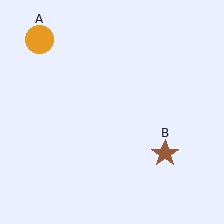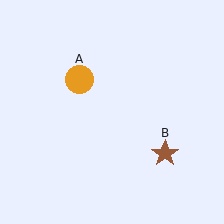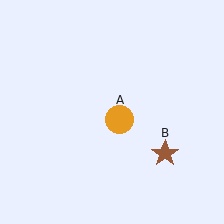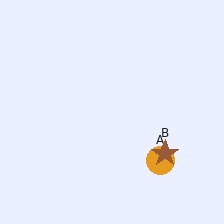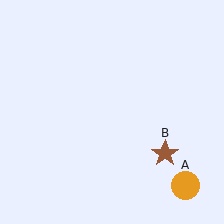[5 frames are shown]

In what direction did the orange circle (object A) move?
The orange circle (object A) moved down and to the right.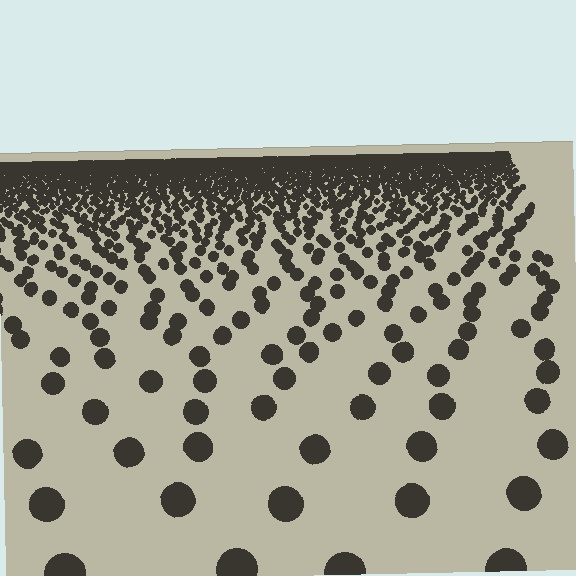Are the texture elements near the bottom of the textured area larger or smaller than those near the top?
Larger. Near the bottom, elements are closer to the viewer and appear at a bigger on-screen size.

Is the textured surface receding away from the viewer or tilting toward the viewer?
The surface is receding away from the viewer. Texture elements get smaller and denser toward the top.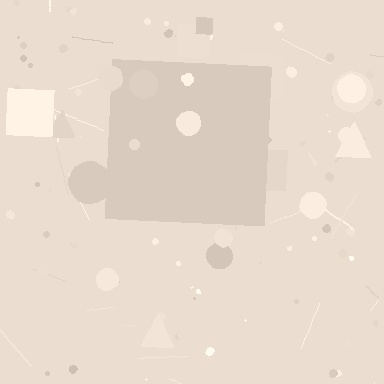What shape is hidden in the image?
A square is hidden in the image.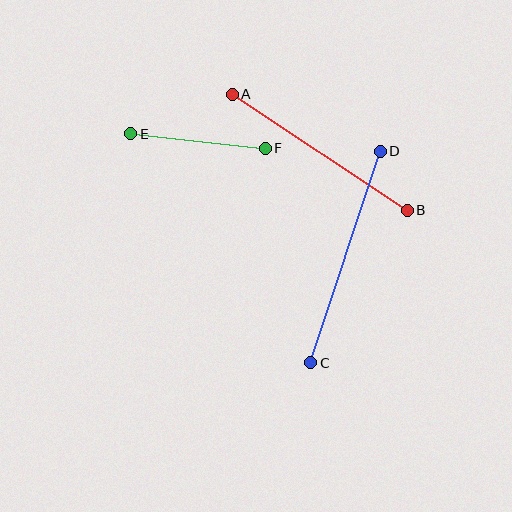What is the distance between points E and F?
The distance is approximately 136 pixels.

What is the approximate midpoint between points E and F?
The midpoint is at approximately (198, 141) pixels.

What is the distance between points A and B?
The distance is approximately 210 pixels.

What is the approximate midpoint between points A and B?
The midpoint is at approximately (320, 152) pixels.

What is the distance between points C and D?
The distance is approximately 222 pixels.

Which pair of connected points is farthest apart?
Points C and D are farthest apart.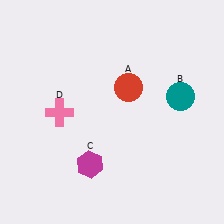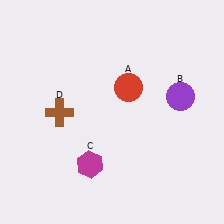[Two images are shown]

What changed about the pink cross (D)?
In Image 1, D is pink. In Image 2, it changed to brown.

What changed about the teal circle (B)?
In Image 1, B is teal. In Image 2, it changed to purple.